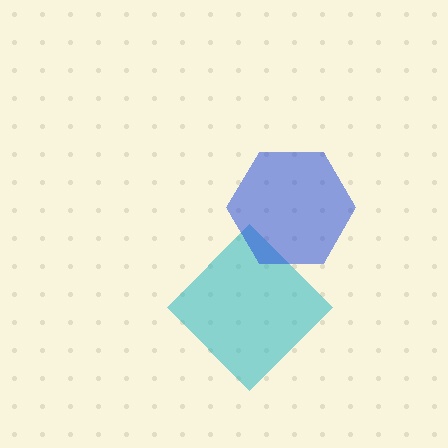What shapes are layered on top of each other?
The layered shapes are: a cyan diamond, a blue hexagon.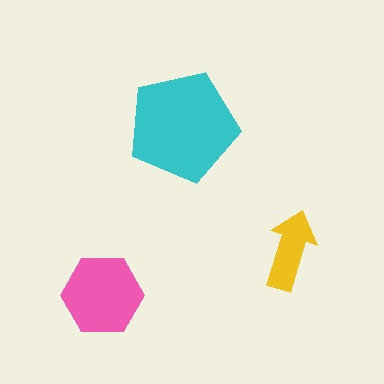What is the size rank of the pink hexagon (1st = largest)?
2nd.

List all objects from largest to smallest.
The cyan pentagon, the pink hexagon, the yellow arrow.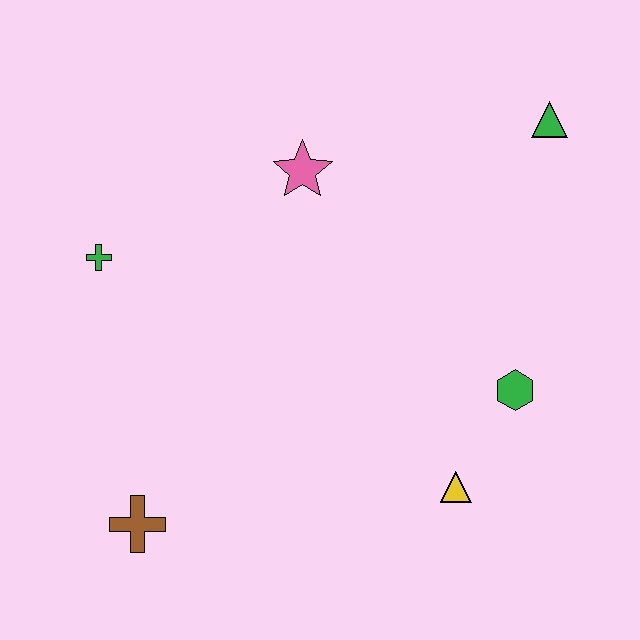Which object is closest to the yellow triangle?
The green hexagon is closest to the yellow triangle.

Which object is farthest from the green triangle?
The brown cross is farthest from the green triangle.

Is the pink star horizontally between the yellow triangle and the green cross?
Yes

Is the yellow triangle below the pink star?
Yes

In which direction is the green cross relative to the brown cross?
The green cross is above the brown cross.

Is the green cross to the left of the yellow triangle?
Yes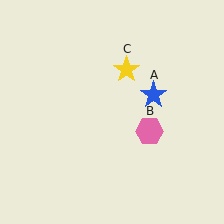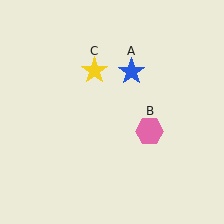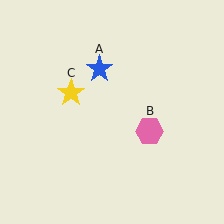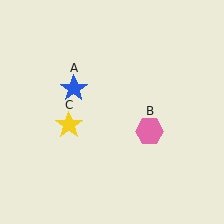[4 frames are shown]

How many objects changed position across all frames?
2 objects changed position: blue star (object A), yellow star (object C).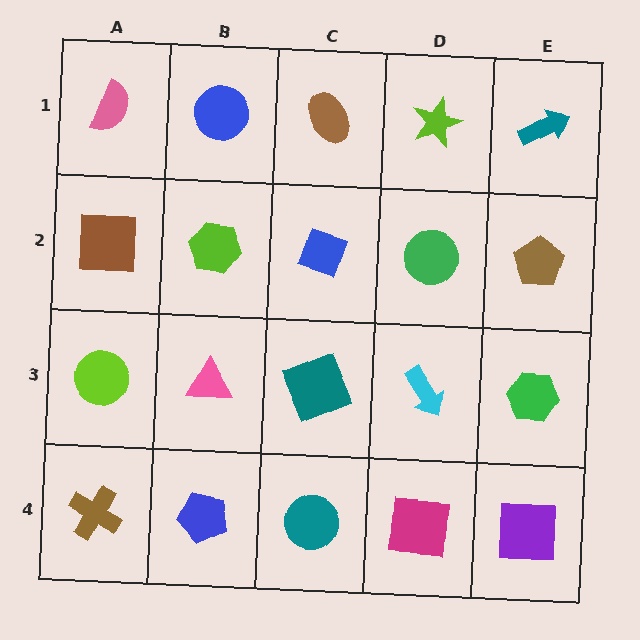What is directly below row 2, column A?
A lime circle.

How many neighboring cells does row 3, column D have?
4.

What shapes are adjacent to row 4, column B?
A pink triangle (row 3, column B), a brown cross (row 4, column A), a teal circle (row 4, column C).